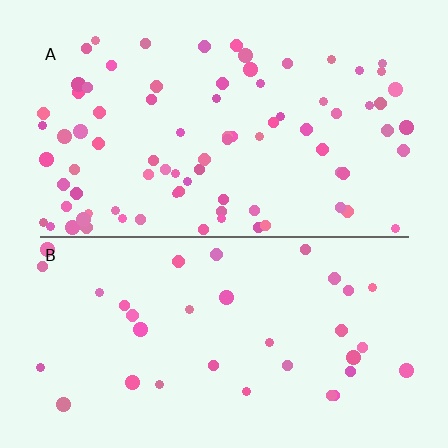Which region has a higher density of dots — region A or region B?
A (the top).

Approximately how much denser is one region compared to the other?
Approximately 2.4× — region A over region B.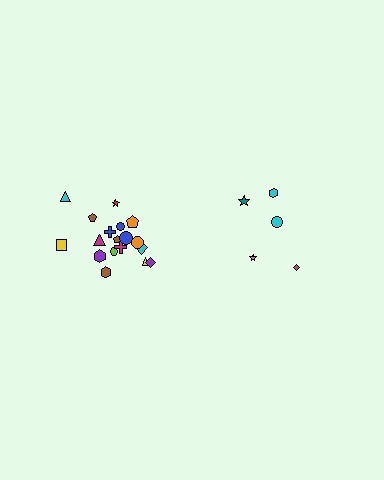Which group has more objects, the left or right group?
The left group.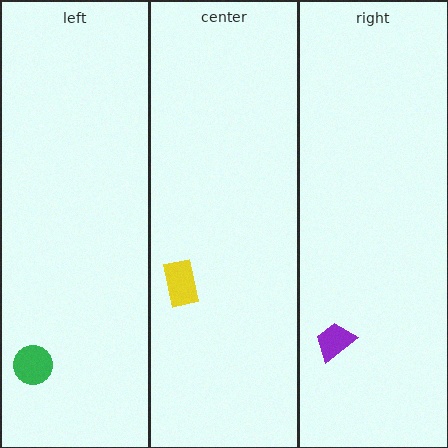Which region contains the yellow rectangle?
The center region.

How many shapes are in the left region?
1.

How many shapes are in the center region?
1.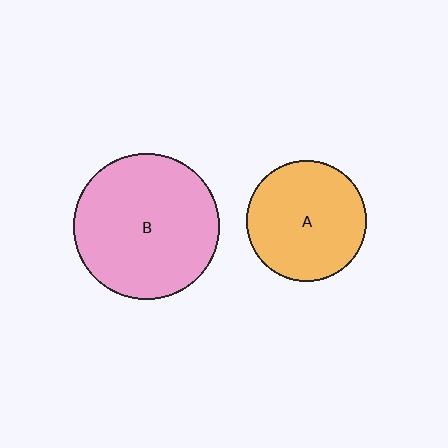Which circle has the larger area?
Circle B (pink).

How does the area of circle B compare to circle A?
Approximately 1.5 times.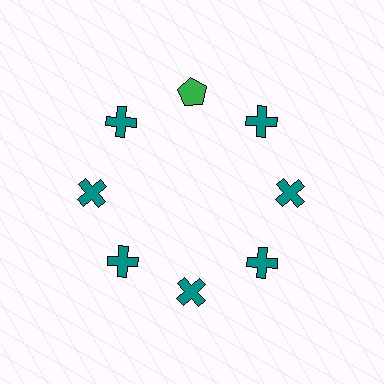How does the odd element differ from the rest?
It differs in both color (green instead of teal) and shape (pentagon instead of cross).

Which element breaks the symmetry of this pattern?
The green pentagon at roughly the 12 o'clock position breaks the symmetry. All other shapes are teal crosses.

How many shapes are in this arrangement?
There are 8 shapes arranged in a ring pattern.